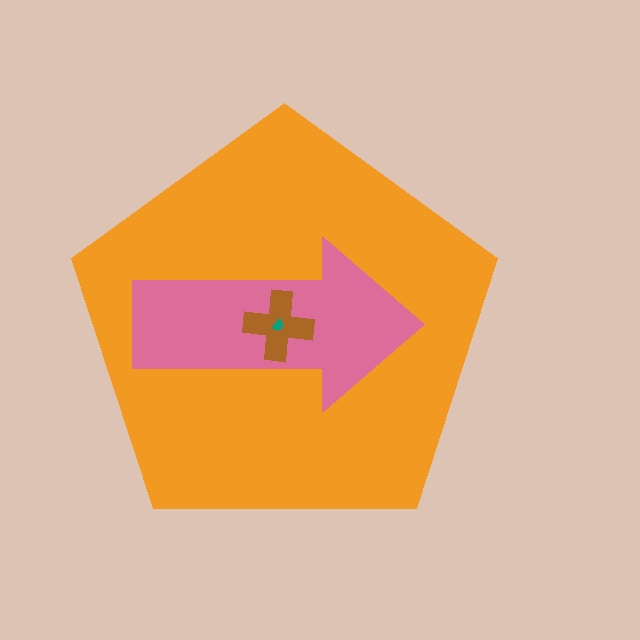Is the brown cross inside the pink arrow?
Yes.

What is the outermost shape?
The orange pentagon.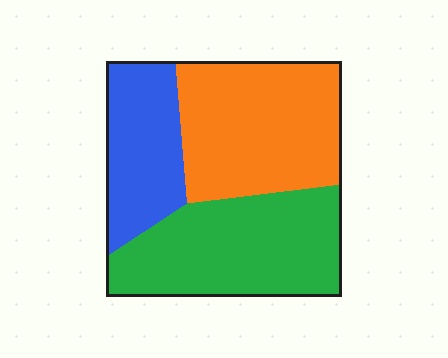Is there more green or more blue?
Green.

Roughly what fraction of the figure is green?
Green covers about 40% of the figure.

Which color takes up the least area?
Blue, at roughly 25%.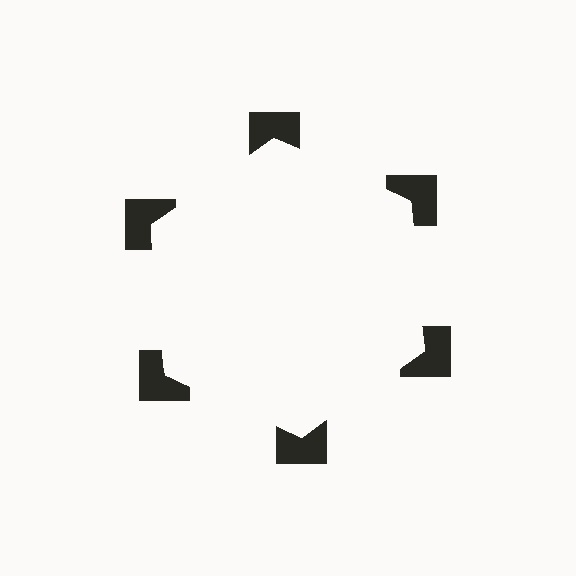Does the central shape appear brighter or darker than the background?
It typically appears slightly brighter than the background, even though no actual brightness change is drawn.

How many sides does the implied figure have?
6 sides.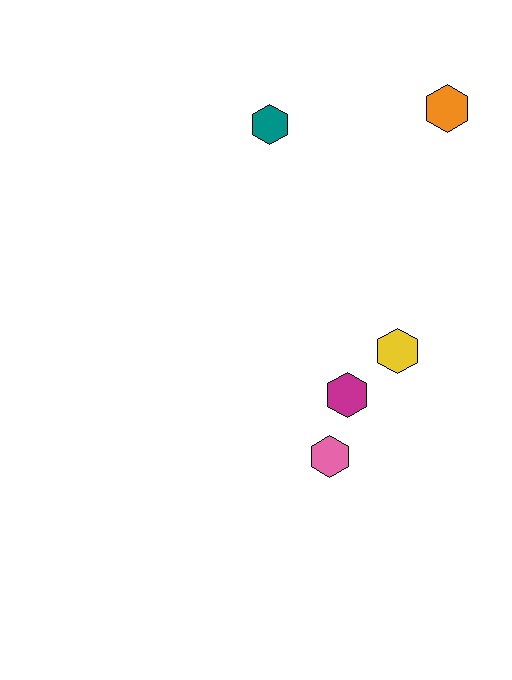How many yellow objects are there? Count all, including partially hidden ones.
There is 1 yellow object.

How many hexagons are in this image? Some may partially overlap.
There are 5 hexagons.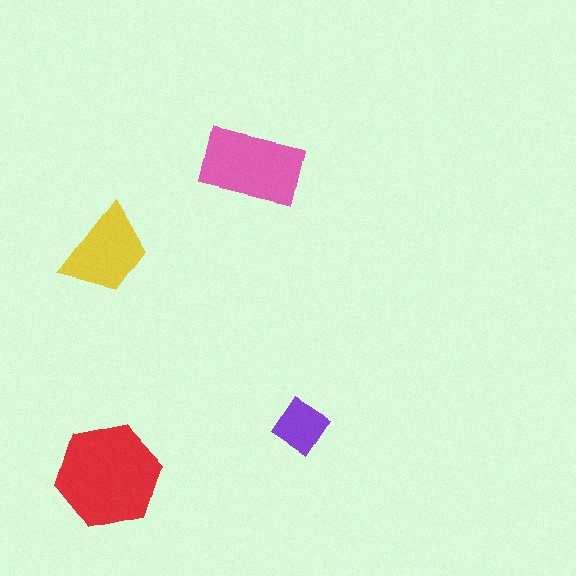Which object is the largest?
The red hexagon.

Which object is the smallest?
The purple diamond.